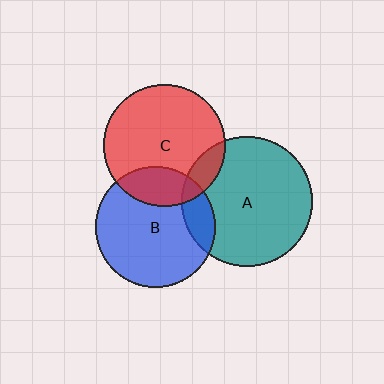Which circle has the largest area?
Circle A (teal).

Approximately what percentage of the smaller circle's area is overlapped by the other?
Approximately 10%.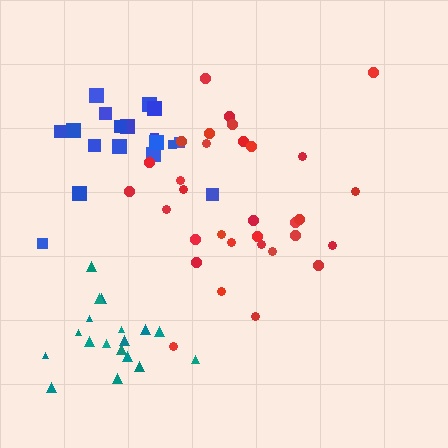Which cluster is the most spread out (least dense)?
Red.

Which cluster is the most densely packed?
Blue.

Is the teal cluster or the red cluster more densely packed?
Teal.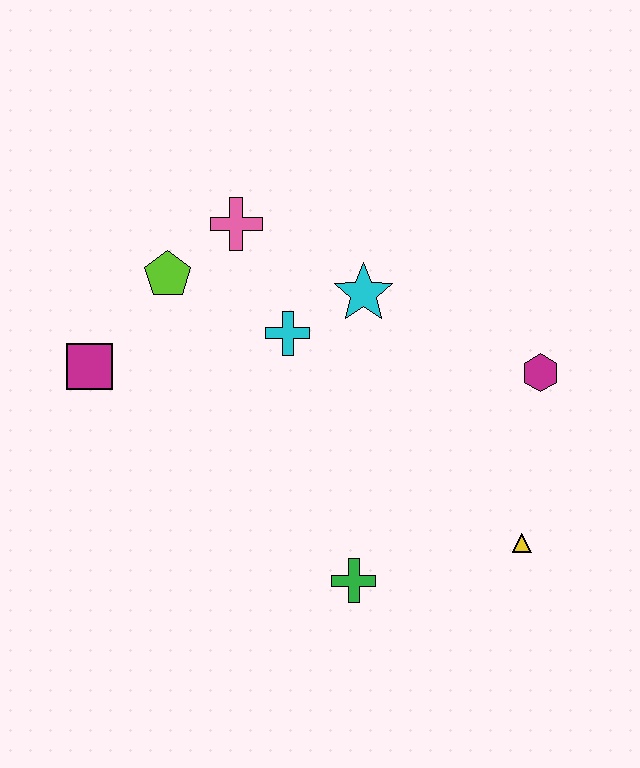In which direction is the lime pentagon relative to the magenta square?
The lime pentagon is above the magenta square.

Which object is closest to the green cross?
The yellow triangle is closest to the green cross.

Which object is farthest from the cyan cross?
The yellow triangle is farthest from the cyan cross.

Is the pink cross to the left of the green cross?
Yes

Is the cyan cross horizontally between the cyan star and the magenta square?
Yes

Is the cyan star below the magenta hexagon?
No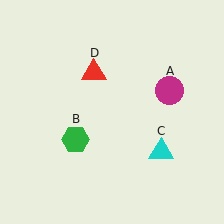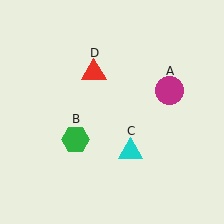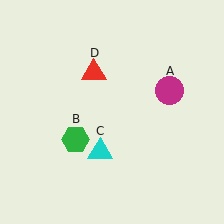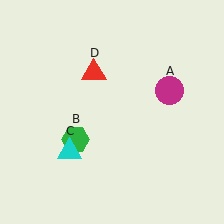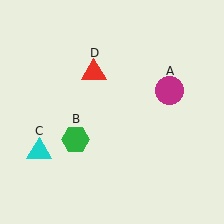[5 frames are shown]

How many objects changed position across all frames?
1 object changed position: cyan triangle (object C).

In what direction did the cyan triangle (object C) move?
The cyan triangle (object C) moved left.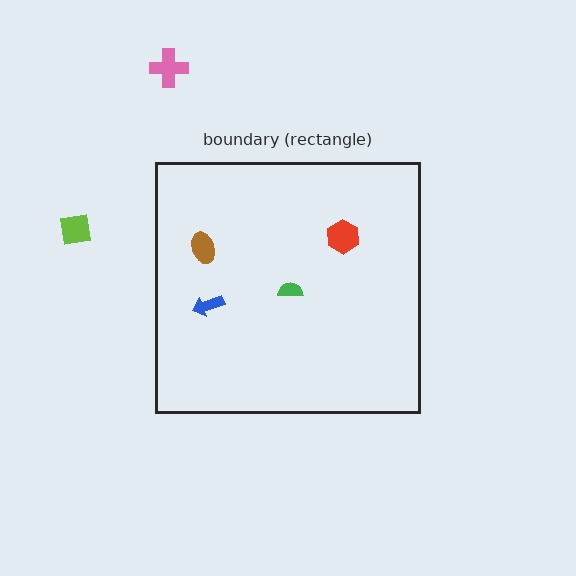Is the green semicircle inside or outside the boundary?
Inside.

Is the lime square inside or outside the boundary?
Outside.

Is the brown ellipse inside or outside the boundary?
Inside.